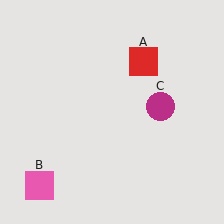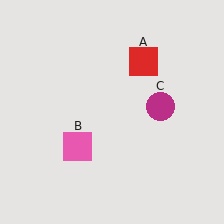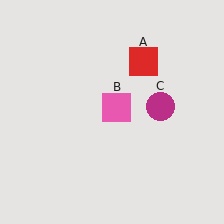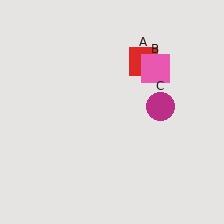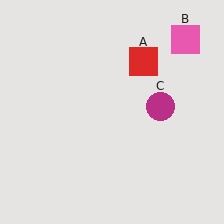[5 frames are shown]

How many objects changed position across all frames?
1 object changed position: pink square (object B).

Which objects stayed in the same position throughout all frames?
Red square (object A) and magenta circle (object C) remained stationary.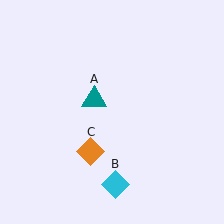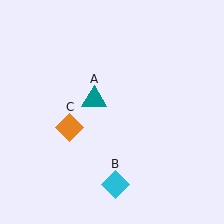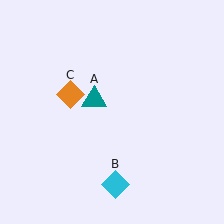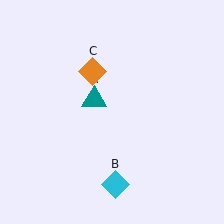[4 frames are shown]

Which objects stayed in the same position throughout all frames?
Teal triangle (object A) and cyan diamond (object B) remained stationary.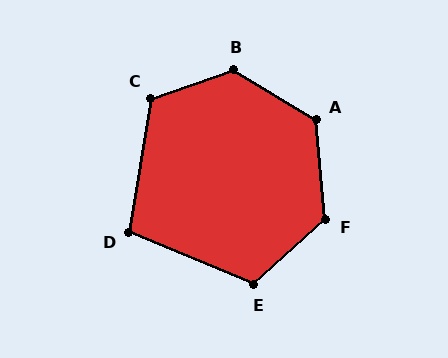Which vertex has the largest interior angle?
B, at approximately 130 degrees.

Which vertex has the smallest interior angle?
D, at approximately 103 degrees.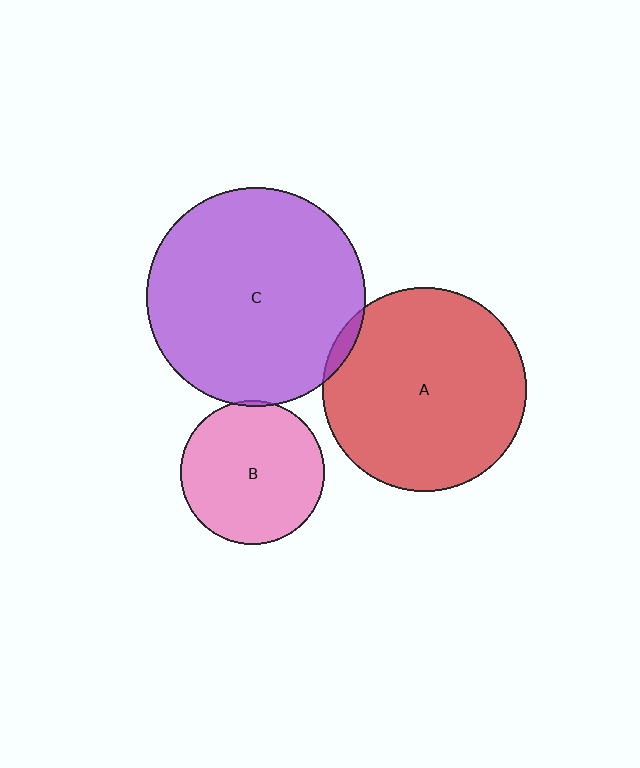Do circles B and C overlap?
Yes.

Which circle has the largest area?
Circle C (purple).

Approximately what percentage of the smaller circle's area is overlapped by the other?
Approximately 5%.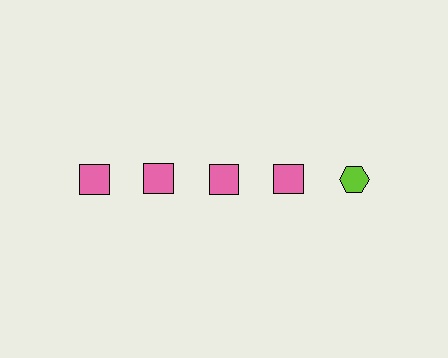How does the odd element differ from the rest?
It differs in both color (lime instead of pink) and shape (hexagon instead of square).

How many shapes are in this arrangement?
There are 5 shapes arranged in a grid pattern.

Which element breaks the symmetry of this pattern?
The lime hexagon in the top row, rightmost column breaks the symmetry. All other shapes are pink squares.